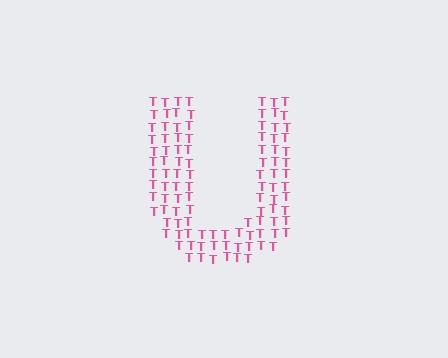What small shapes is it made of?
It is made of small letter T's.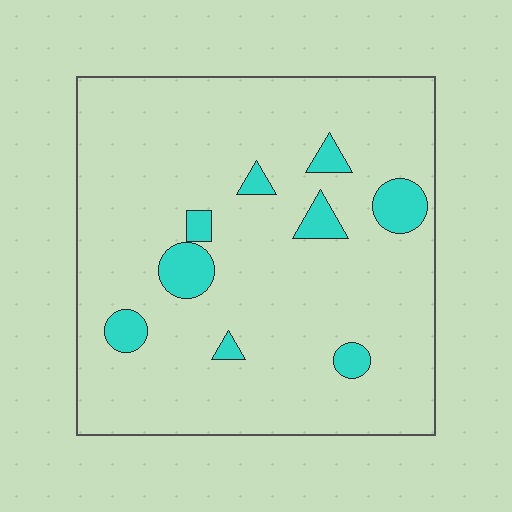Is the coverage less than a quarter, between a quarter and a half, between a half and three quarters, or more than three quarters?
Less than a quarter.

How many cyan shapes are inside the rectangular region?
9.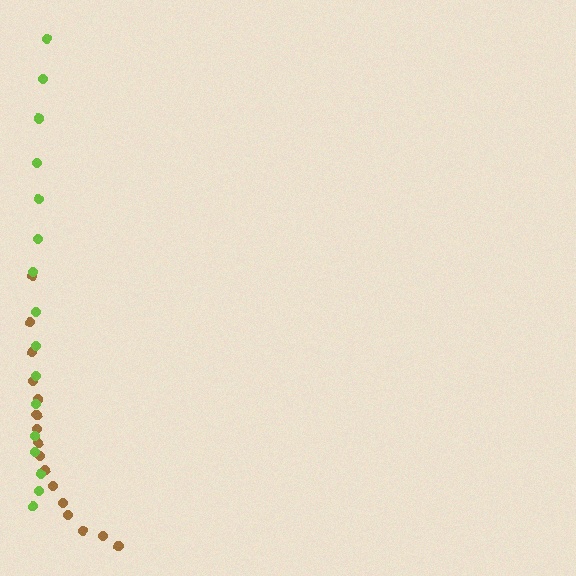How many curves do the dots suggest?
There are 2 distinct paths.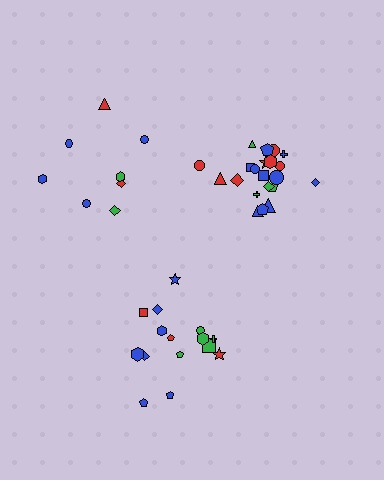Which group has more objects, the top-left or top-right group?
The top-right group.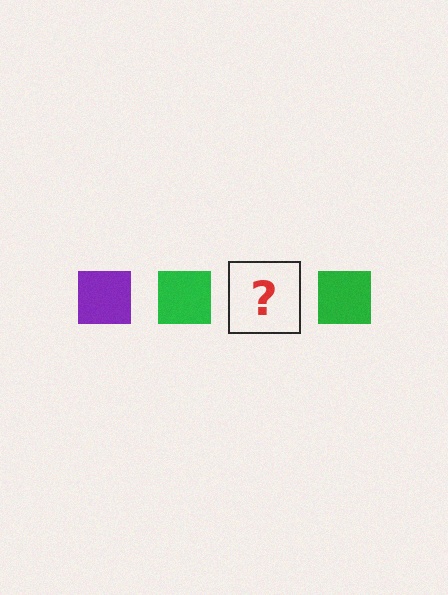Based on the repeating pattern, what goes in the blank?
The blank should be a purple square.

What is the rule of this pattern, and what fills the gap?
The rule is that the pattern cycles through purple, green squares. The gap should be filled with a purple square.